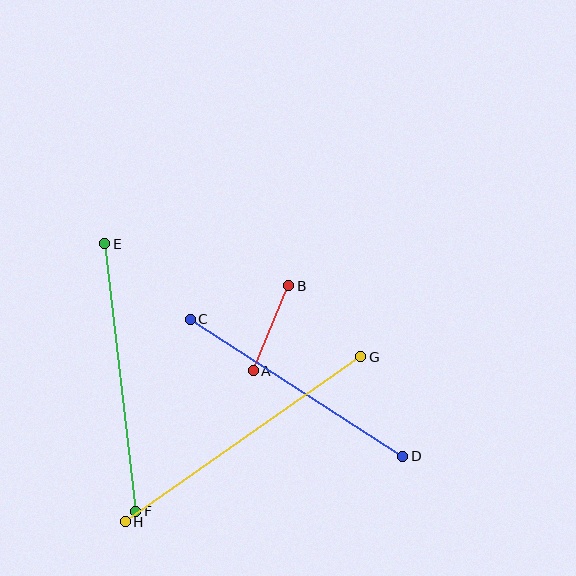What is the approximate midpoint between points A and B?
The midpoint is at approximately (271, 328) pixels.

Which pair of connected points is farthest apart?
Points G and H are farthest apart.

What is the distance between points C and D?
The distance is approximately 253 pixels.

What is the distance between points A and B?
The distance is approximately 92 pixels.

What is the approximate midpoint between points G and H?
The midpoint is at approximately (243, 439) pixels.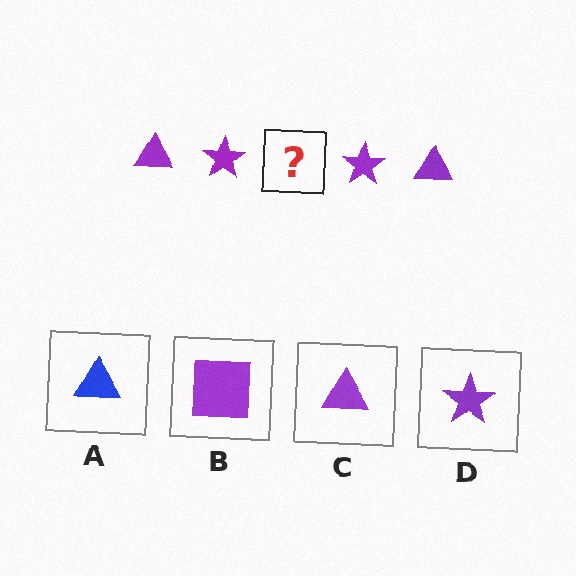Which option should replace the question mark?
Option C.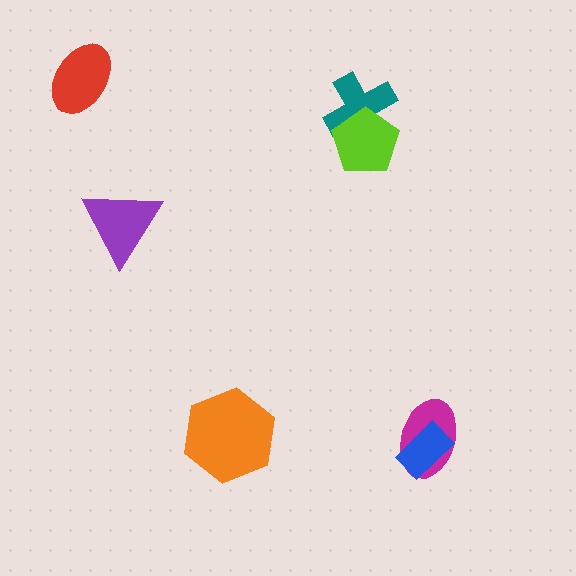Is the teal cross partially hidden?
Yes, it is partially covered by another shape.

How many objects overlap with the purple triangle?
0 objects overlap with the purple triangle.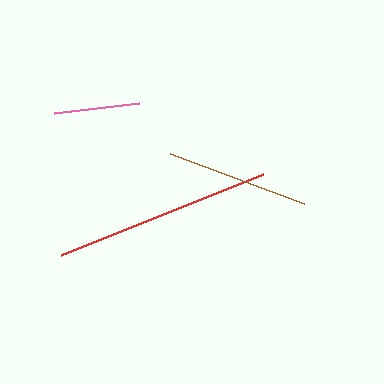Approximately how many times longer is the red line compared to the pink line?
The red line is approximately 2.5 times the length of the pink line.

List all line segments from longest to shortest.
From longest to shortest: red, brown, pink.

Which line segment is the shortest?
The pink line is the shortest at approximately 86 pixels.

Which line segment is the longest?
The red line is the longest at approximately 218 pixels.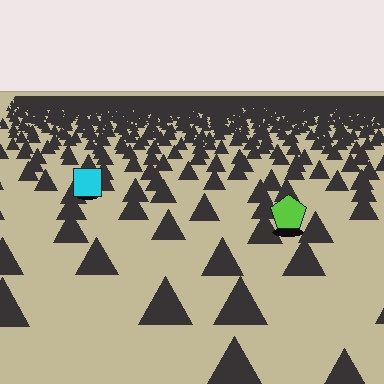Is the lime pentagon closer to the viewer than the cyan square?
Yes. The lime pentagon is closer — you can tell from the texture gradient: the ground texture is coarser near it.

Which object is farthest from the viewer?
The cyan square is farthest from the viewer. It appears smaller and the ground texture around it is denser.